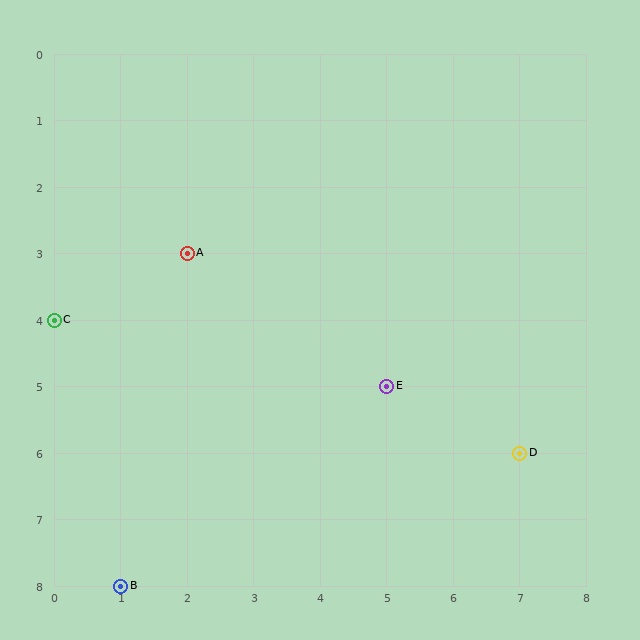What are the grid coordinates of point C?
Point C is at grid coordinates (0, 4).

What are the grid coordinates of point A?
Point A is at grid coordinates (2, 3).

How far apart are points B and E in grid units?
Points B and E are 4 columns and 3 rows apart (about 5.0 grid units diagonally).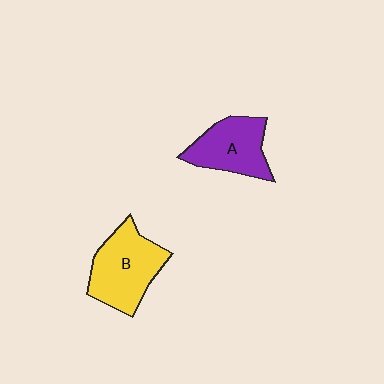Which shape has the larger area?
Shape B (yellow).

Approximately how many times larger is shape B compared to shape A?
Approximately 1.2 times.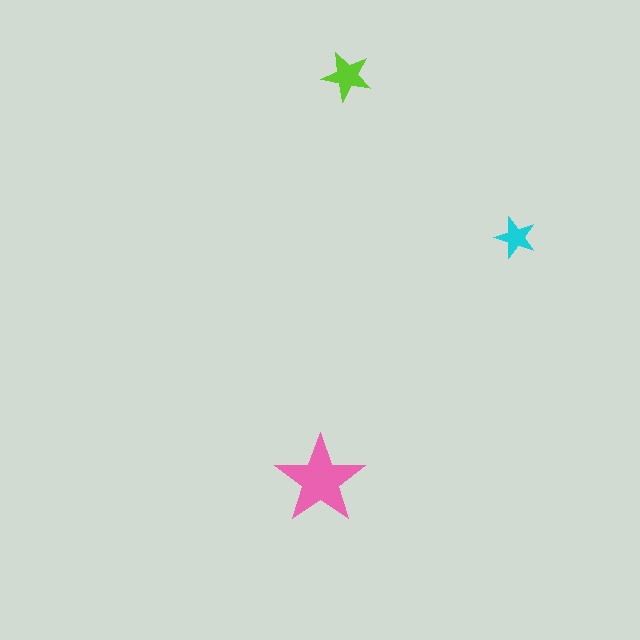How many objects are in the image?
There are 3 objects in the image.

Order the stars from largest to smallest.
the pink one, the lime one, the cyan one.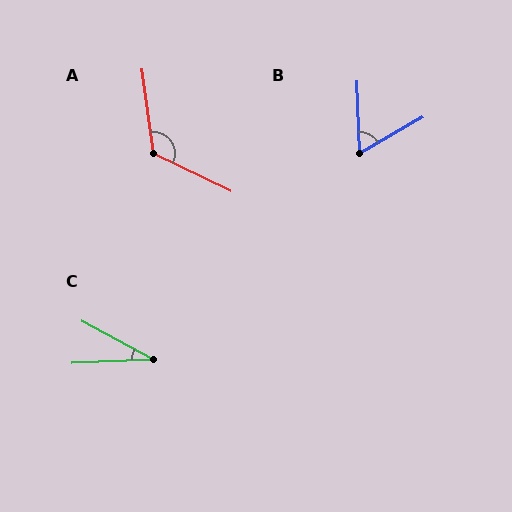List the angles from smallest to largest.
C (31°), B (62°), A (124°).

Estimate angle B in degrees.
Approximately 62 degrees.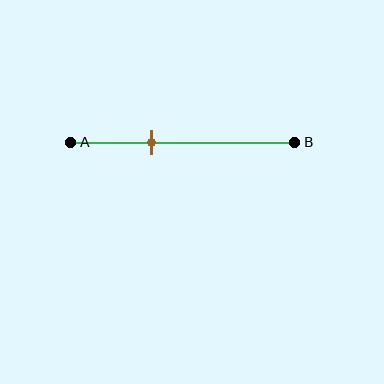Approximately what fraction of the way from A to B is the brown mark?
The brown mark is approximately 35% of the way from A to B.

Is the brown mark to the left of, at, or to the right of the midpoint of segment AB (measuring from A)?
The brown mark is to the left of the midpoint of segment AB.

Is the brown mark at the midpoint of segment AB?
No, the mark is at about 35% from A, not at the 50% midpoint.